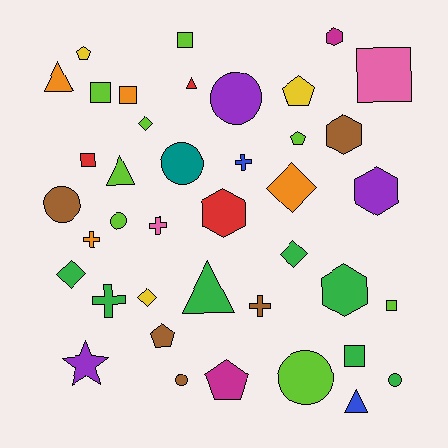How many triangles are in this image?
There are 5 triangles.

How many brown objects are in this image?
There are 5 brown objects.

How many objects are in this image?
There are 40 objects.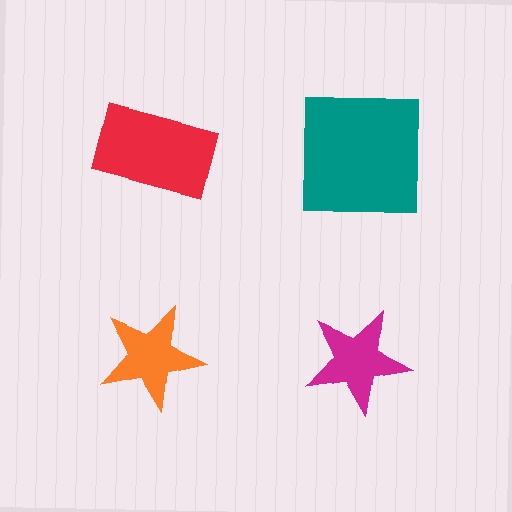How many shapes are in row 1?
2 shapes.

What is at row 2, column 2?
A magenta star.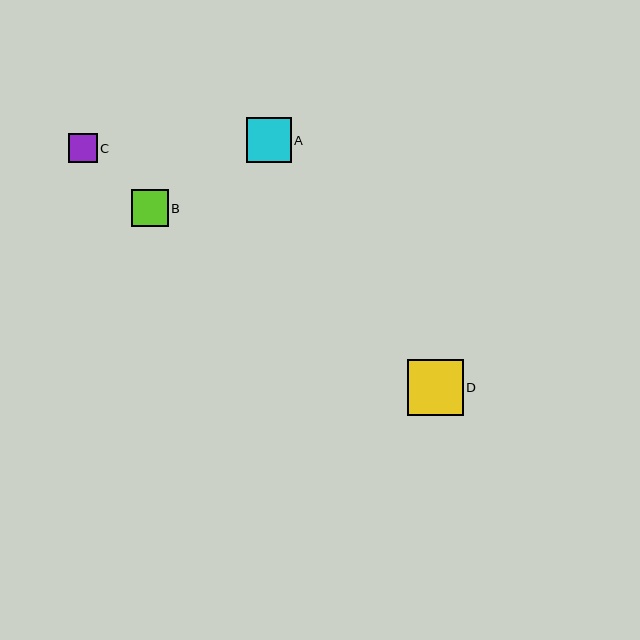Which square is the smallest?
Square C is the smallest with a size of approximately 29 pixels.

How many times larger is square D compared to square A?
Square D is approximately 1.3 times the size of square A.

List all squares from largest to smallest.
From largest to smallest: D, A, B, C.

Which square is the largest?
Square D is the largest with a size of approximately 56 pixels.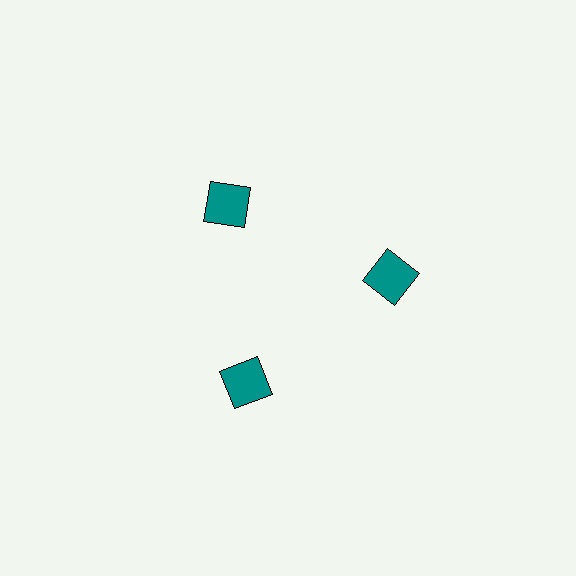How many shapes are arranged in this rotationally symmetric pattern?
There are 3 shapes, arranged in 3 groups of 1.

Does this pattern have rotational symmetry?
Yes, this pattern has 3-fold rotational symmetry. It looks the same after rotating 120 degrees around the center.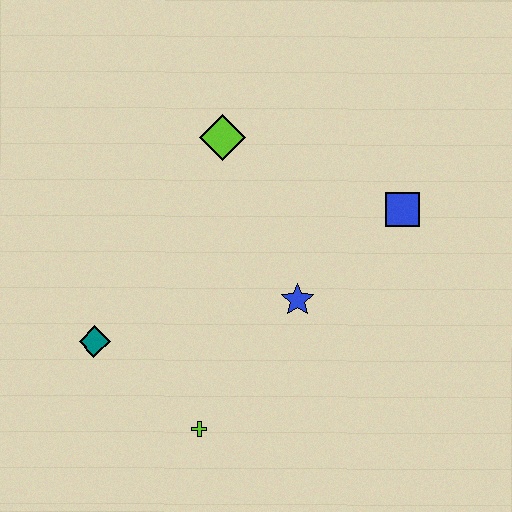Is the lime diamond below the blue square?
No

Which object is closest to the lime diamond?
The blue star is closest to the lime diamond.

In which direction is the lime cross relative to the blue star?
The lime cross is below the blue star.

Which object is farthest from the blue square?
The teal diamond is farthest from the blue square.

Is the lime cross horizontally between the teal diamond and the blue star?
Yes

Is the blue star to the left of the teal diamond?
No